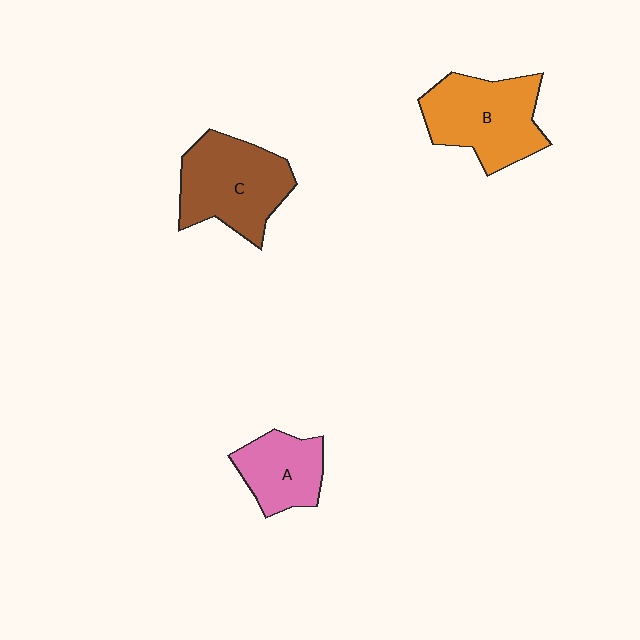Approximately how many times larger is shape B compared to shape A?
Approximately 1.6 times.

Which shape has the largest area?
Shape C (brown).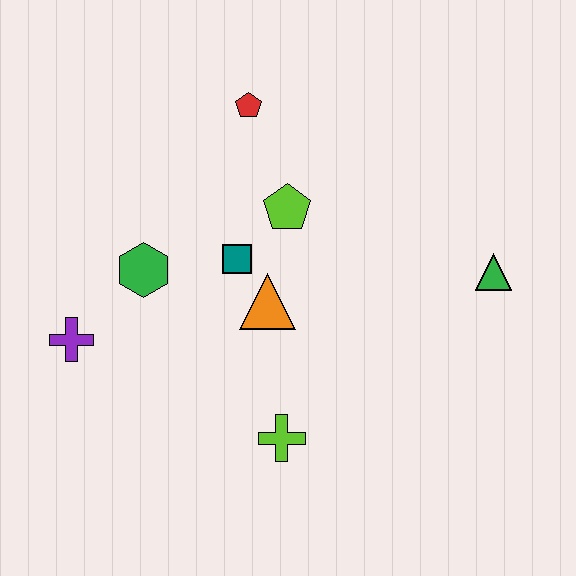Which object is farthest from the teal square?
The green triangle is farthest from the teal square.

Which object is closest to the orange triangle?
The teal square is closest to the orange triangle.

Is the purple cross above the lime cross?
Yes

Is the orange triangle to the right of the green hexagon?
Yes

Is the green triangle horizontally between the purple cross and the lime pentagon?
No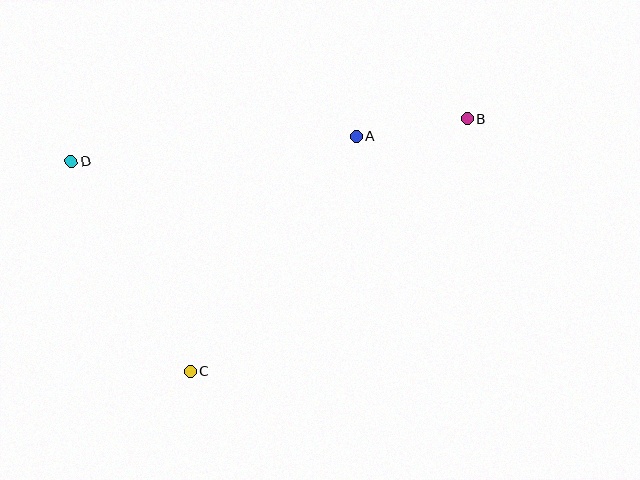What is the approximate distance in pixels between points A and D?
The distance between A and D is approximately 286 pixels.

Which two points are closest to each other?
Points A and B are closest to each other.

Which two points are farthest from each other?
Points B and D are farthest from each other.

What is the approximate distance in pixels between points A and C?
The distance between A and C is approximately 288 pixels.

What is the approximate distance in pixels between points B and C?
The distance between B and C is approximately 375 pixels.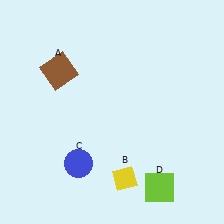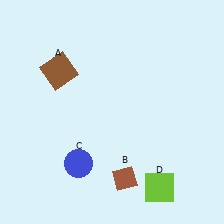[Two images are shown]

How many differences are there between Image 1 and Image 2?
There is 1 difference between the two images.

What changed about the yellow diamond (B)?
In Image 1, B is yellow. In Image 2, it changed to brown.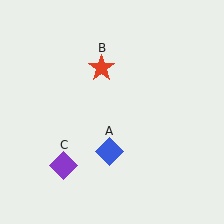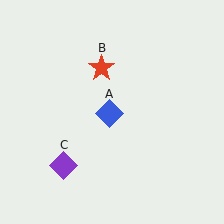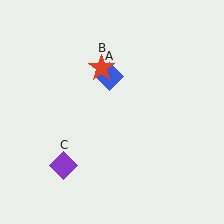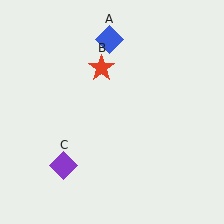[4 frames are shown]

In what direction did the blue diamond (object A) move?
The blue diamond (object A) moved up.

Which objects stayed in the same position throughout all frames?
Red star (object B) and purple diamond (object C) remained stationary.